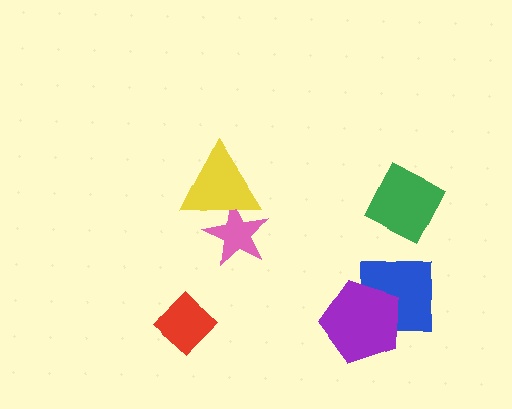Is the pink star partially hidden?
Yes, it is partially covered by another shape.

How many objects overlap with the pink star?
1 object overlaps with the pink star.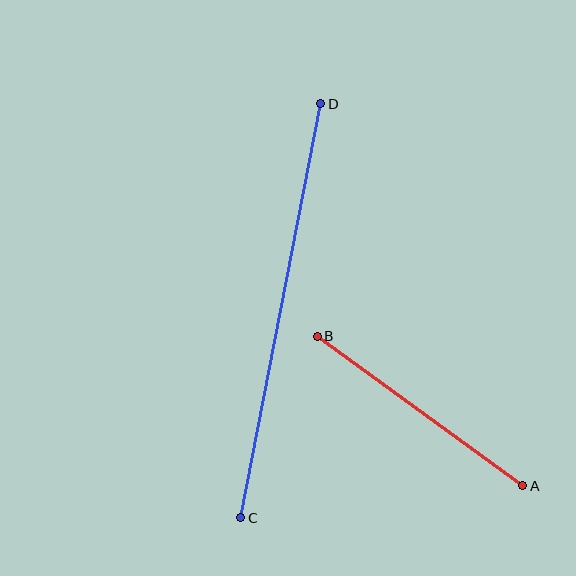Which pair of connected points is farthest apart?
Points C and D are farthest apart.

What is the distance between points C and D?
The distance is approximately 422 pixels.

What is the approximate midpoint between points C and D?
The midpoint is at approximately (281, 311) pixels.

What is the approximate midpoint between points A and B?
The midpoint is at approximately (420, 411) pixels.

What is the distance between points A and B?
The distance is approximately 254 pixels.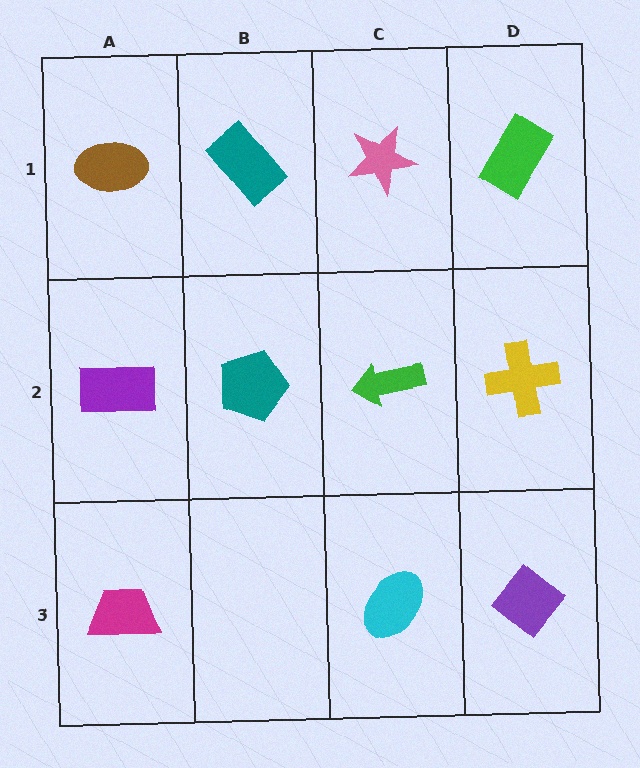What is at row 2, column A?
A purple rectangle.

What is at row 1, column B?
A teal rectangle.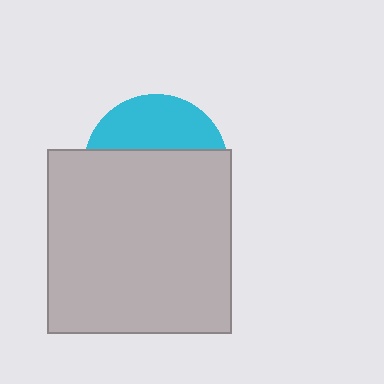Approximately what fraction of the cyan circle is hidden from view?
Roughly 64% of the cyan circle is hidden behind the light gray square.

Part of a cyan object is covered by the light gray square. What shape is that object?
It is a circle.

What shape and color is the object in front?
The object in front is a light gray square.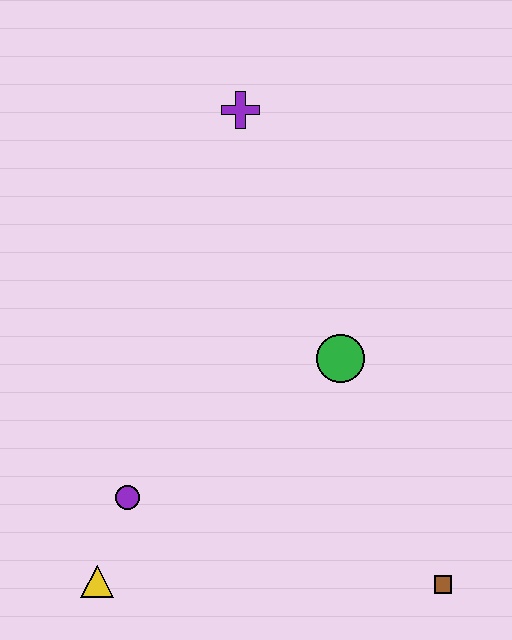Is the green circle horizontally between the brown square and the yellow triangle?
Yes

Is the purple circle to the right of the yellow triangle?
Yes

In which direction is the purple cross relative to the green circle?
The purple cross is above the green circle.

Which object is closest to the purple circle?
The yellow triangle is closest to the purple circle.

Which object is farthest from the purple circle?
The purple cross is farthest from the purple circle.